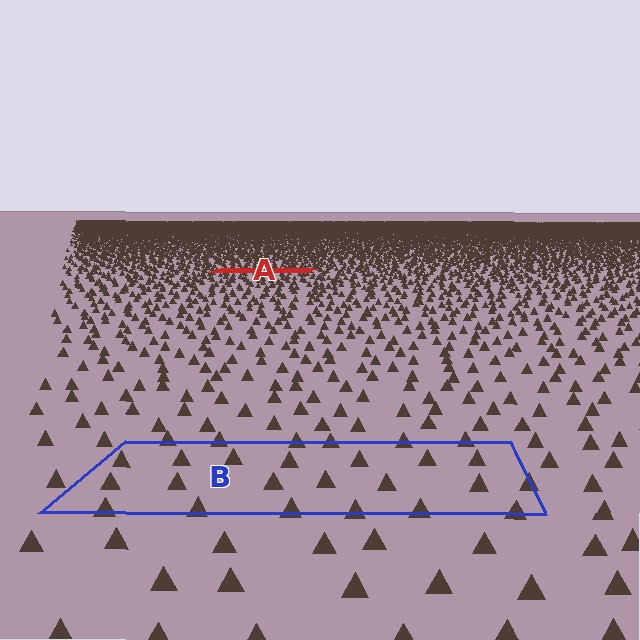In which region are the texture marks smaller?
The texture marks are smaller in region A, because it is farther away.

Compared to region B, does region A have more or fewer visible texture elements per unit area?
Region A has more texture elements per unit area — they are packed more densely because it is farther away.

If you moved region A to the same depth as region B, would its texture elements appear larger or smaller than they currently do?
They would appear larger. At a closer depth, the same texture elements are projected at a bigger on-screen size.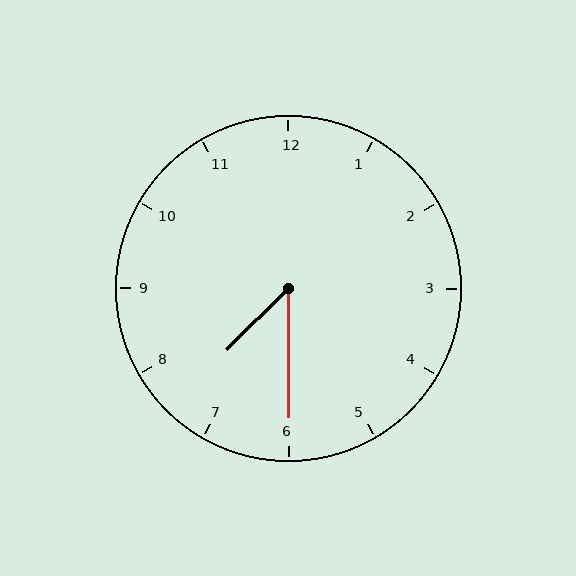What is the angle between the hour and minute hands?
Approximately 45 degrees.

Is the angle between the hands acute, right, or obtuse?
It is acute.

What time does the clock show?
7:30.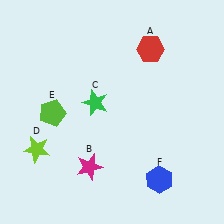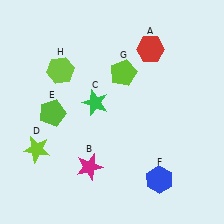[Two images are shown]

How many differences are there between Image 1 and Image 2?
There are 2 differences between the two images.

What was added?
A lime pentagon (G), a lime hexagon (H) were added in Image 2.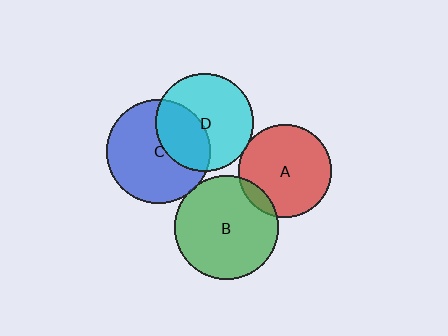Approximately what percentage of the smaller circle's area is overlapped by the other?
Approximately 5%.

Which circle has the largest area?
Circle B (green).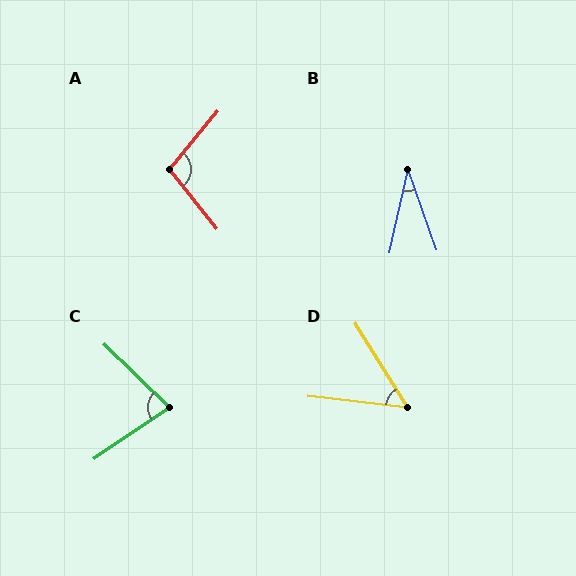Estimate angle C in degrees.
Approximately 78 degrees.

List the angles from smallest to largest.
B (32°), D (52°), C (78°), A (102°).